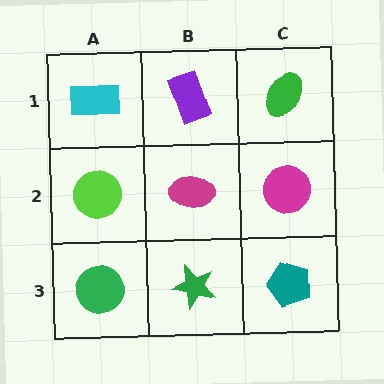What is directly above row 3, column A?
A lime circle.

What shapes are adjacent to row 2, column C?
A green ellipse (row 1, column C), a teal pentagon (row 3, column C), a magenta ellipse (row 2, column B).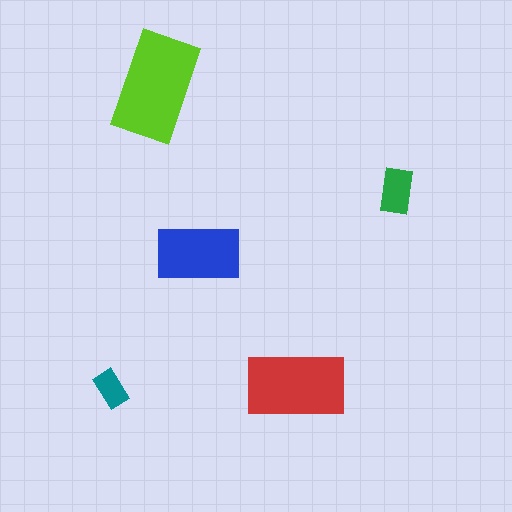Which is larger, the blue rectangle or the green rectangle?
The blue one.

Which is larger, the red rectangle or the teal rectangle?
The red one.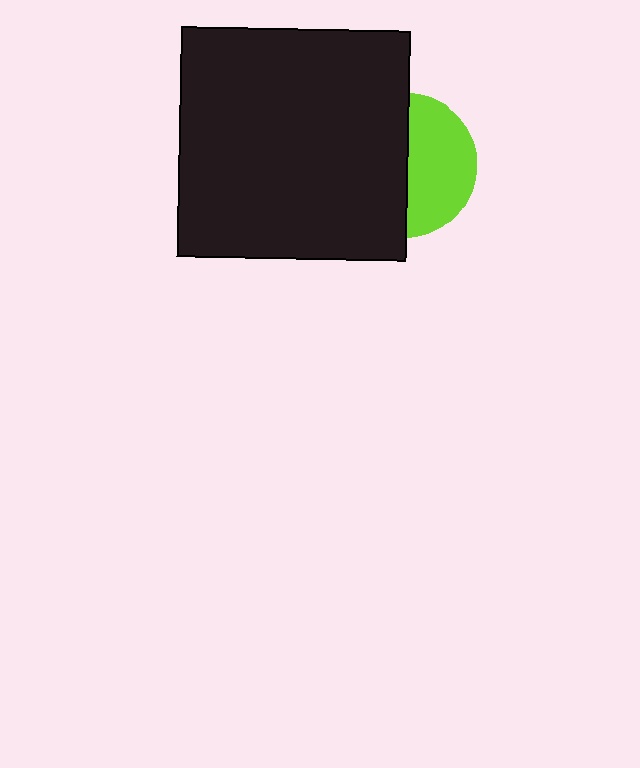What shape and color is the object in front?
The object in front is a black square.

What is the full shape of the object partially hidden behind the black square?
The partially hidden object is a lime circle.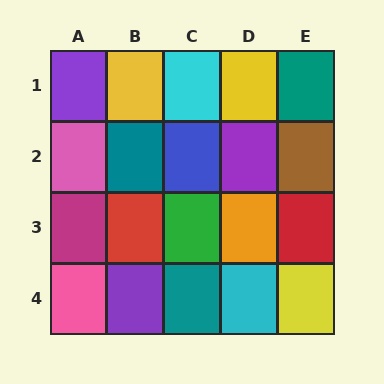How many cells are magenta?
1 cell is magenta.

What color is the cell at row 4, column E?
Yellow.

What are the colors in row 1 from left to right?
Purple, yellow, cyan, yellow, teal.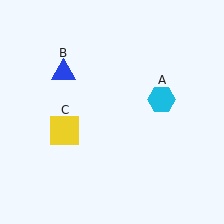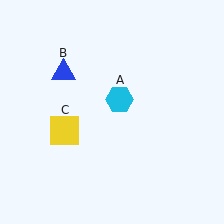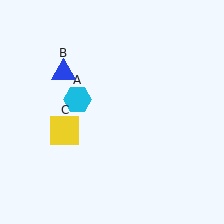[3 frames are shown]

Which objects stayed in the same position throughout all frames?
Blue triangle (object B) and yellow square (object C) remained stationary.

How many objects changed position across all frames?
1 object changed position: cyan hexagon (object A).